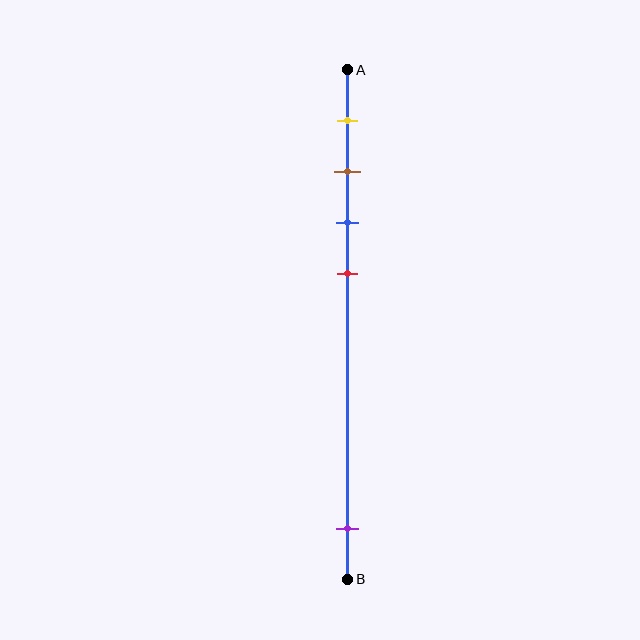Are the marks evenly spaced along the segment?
No, the marks are not evenly spaced.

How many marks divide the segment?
There are 5 marks dividing the segment.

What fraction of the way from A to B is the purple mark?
The purple mark is approximately 90% (0.9) of the way from A to B.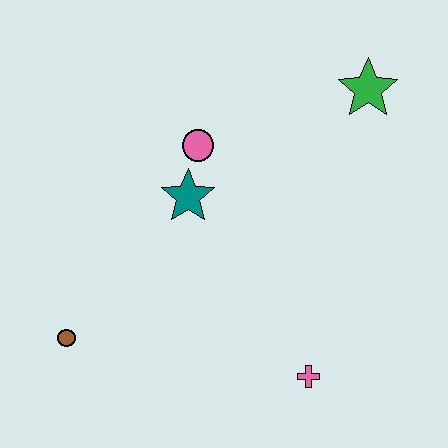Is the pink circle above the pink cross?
Yes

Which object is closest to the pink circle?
The teal star is closest to the pink circle.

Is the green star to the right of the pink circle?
Yes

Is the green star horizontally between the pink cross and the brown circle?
No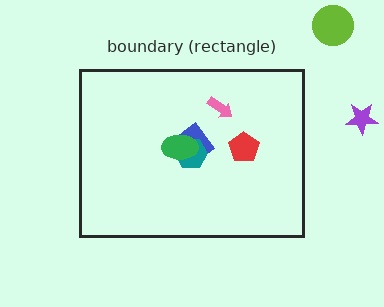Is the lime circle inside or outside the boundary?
Outside.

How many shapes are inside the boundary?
5 inside, 2 outside.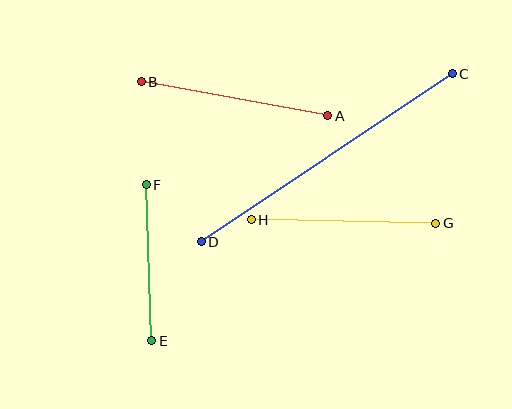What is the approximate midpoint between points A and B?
The midpoint is at approximately (234, 99) pixels.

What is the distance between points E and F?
The distance is approximately 156 pixels.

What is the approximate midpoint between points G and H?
The midpoint is at approximately (343, 222) pixels.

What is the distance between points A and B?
The distance is approximately 189 pixels.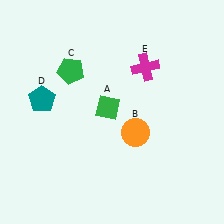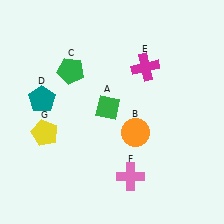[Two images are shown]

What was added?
A pink cross (F), a yellow pentagon (G) were added in Image 2.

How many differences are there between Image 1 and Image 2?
There are 2 differences between the two images.